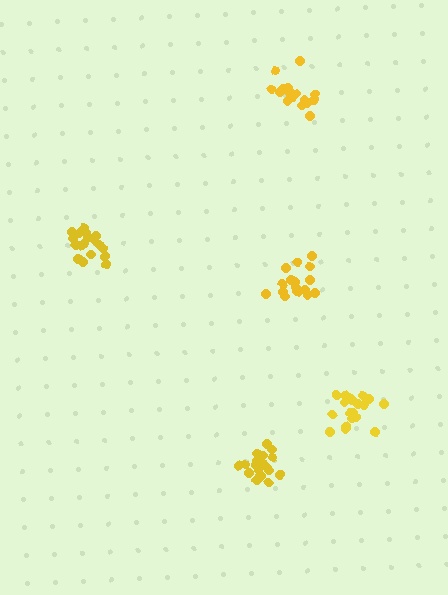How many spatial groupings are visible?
There are 5 spatial groupings.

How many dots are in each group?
Group 1: 20 dots, Group 2: 19 dots, Group 3: 19 dots, Group 4: 21 dots, Group 5: 16 dots (95 total).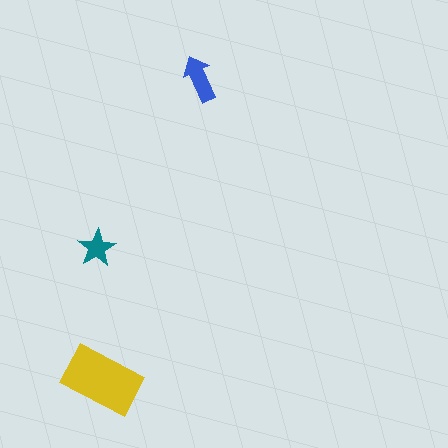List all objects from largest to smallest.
The yellow rectangle, the blue arrow, the teal star.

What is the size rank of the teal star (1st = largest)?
3rd.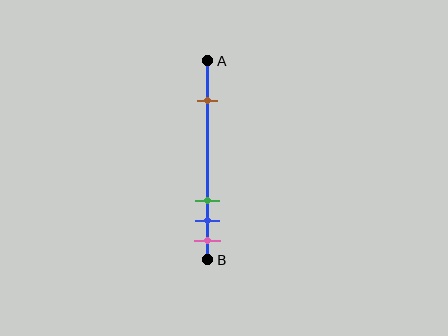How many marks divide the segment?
There are 4 marks dividing the segment.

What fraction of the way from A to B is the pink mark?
The pink mark is approximately 90% (0.9) of the way from A to B.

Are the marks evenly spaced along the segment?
No, the marks are not evenly spaced.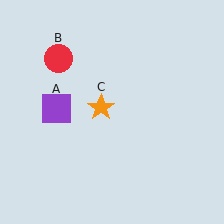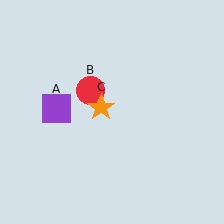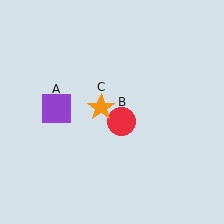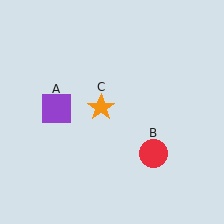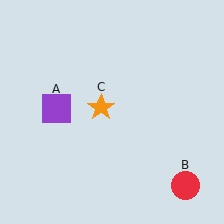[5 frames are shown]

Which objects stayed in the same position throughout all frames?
Purple square (object A) and orange star (object C) remained stationary.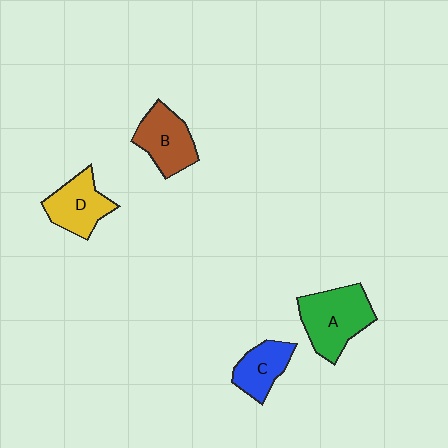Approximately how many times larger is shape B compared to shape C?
Approximately 1.3 times.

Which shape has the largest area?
Shape A (green).